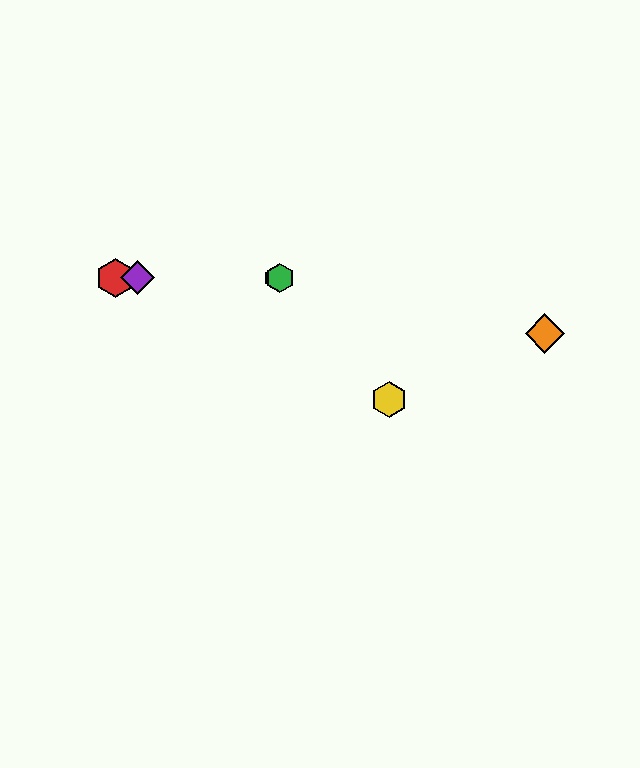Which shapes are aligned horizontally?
The red hexagon, the blue hexagon, the green hexagon, the purple diamond are aligned horizontally.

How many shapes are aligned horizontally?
4 shapes (the red hexagon, the blue hexagon, the green hexagon, the purple diamond) are aligned horizontally.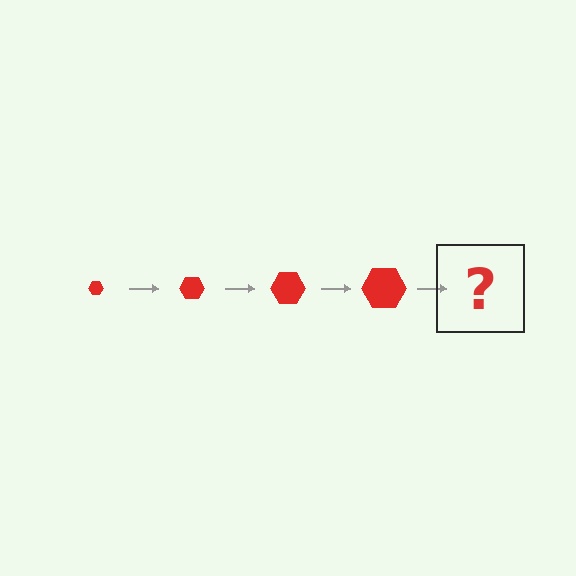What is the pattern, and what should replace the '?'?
The pattern is that the hexagon gets progressively larger each step. The '?' should be a red hexagon, larger than the previous one.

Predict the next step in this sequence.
The next step is a red hexagon, larger than the previous one.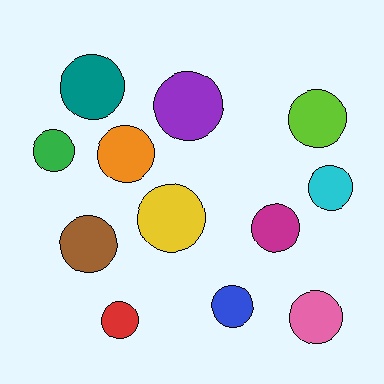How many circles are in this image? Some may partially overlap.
There are 12 circles.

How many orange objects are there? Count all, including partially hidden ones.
There is 1 orange object.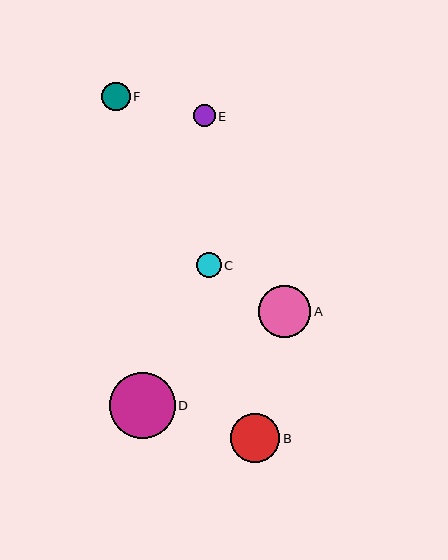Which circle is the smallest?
Circle E is the smallest with a size of approximately 22 pixels.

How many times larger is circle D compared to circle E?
Circle D is approximately 3.0 times the size of circle E.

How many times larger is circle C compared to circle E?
Circle C is approximately 1.1 times the size of circle E.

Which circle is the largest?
Circle D is the largest with a size of approximately 66 pixels.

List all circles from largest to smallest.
From largest to smallest: D, A, B, F, C, E.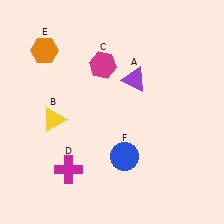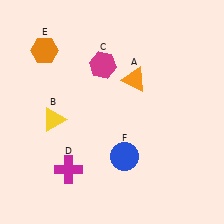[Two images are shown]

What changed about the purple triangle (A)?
In Image 1, A is purple. In Image 2, it changed to orange.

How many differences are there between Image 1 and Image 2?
There is 1 difference between the two images.